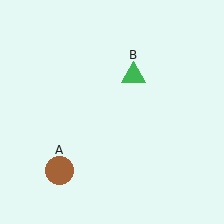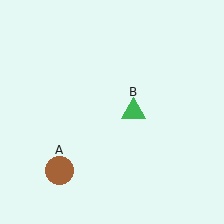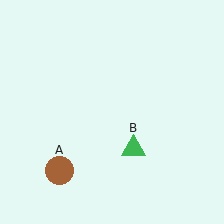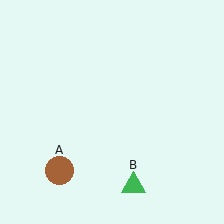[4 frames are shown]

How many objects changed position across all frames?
1 object changed position: green triangle (object B).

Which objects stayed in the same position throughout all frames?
Brown circle (object A) remained stationary.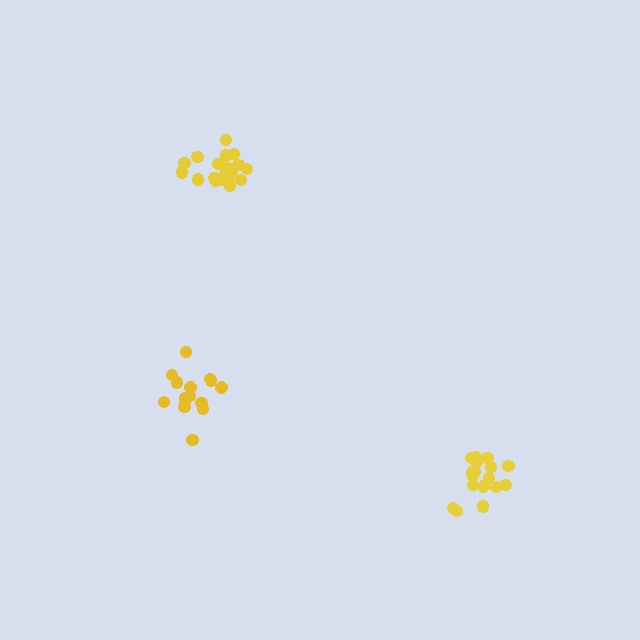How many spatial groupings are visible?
There are 3 spatial groupings.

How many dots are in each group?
Group 1: 17 dots, Group 2: 15 dots, Group 3: 20 dots (52 total).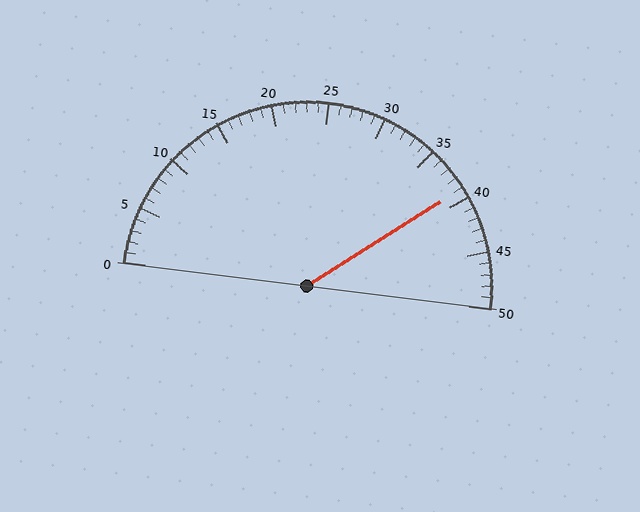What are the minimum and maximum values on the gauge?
The gauge ranges from 0 to 50.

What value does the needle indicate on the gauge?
The needle indicates approximately 39.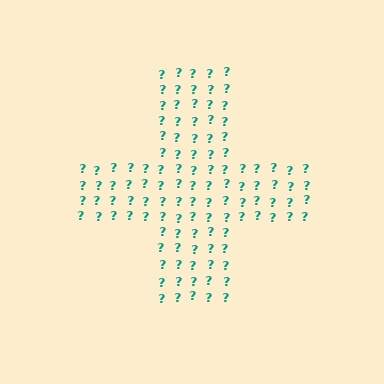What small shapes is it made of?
It is made of small question marks.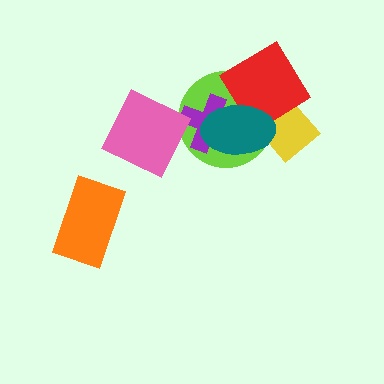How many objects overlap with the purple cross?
4 objects overlap with the purple cross.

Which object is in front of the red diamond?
The teal ellipse is in front of the red diamond.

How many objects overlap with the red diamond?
4 objects overlap with the red diamond.